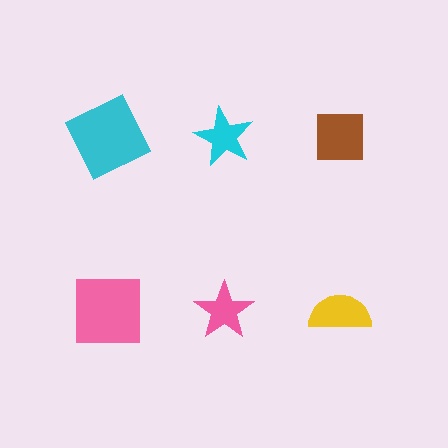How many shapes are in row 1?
3 shapes.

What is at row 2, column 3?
A yellow semicircle.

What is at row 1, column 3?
A brown square.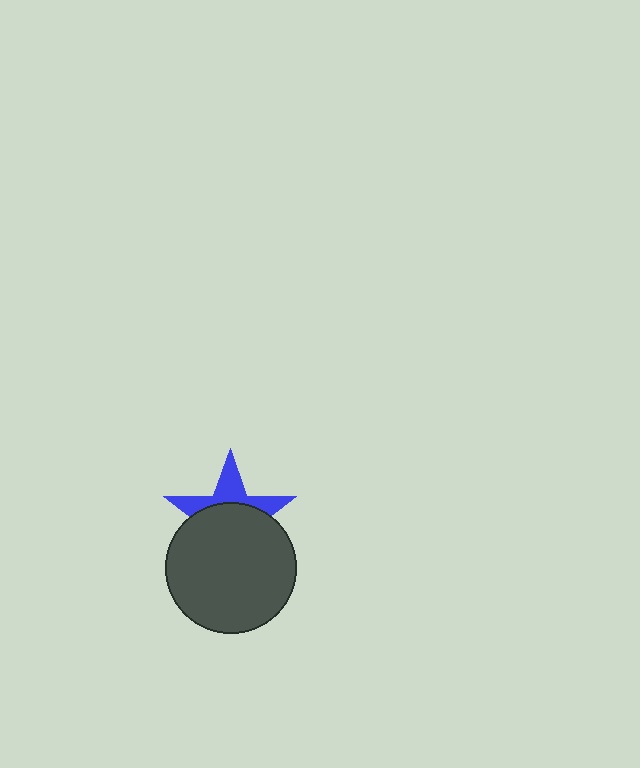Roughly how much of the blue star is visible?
A small part of it is visible (roughly 38%).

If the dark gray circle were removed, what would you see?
You would see the complete blue star.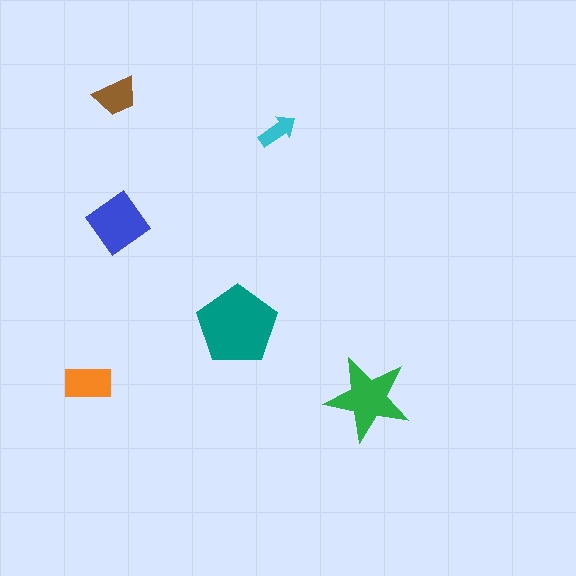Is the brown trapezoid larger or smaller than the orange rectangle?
Smaller.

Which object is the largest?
The teal pentagon.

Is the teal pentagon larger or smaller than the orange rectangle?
Larger.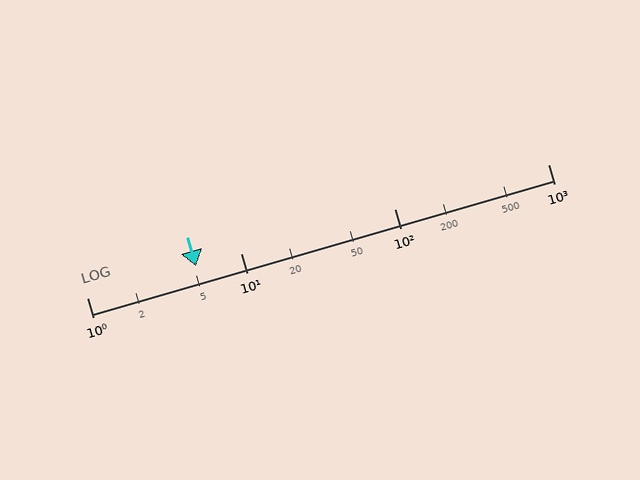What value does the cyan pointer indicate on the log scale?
The pointer indicates approximately 5.1.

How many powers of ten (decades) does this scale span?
The scale spans 3 decades, from 1 to 1000.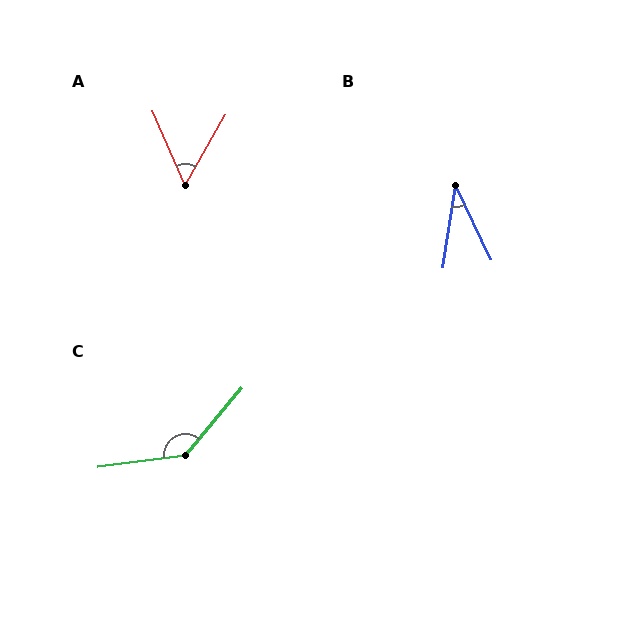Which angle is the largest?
C, at approximately 137 degrees.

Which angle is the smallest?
B, at approximately 34 degrees.